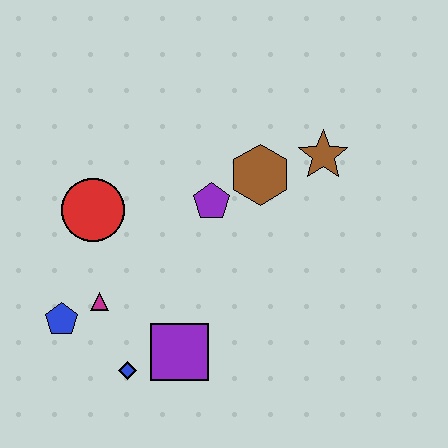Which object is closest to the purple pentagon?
The brown hexagon is closest to the purple pentagon.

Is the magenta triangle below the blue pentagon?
No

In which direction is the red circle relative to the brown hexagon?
The red circle is to the left of the brown hexagon.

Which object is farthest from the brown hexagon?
The blue pentagon is farthest from the brown hexagon.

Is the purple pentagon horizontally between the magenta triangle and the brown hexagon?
Yes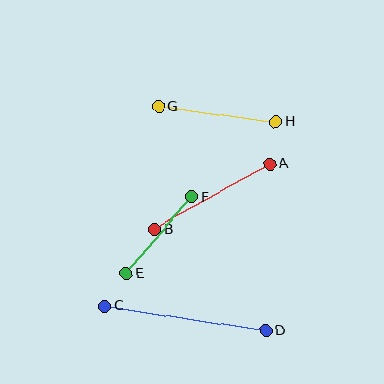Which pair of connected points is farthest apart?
Points C and D are farthest apart.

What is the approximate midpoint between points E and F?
The midpoint is at approximately (159, 235) pixels.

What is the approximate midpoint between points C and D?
The midpoint is at approximately (185, 318) pixels.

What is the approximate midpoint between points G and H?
The midpoint is at approximately (217, 114) pixels.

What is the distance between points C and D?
The distance is approximately 163 pixels.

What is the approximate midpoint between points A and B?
The midpoint is at approximately (212, 197) pixels.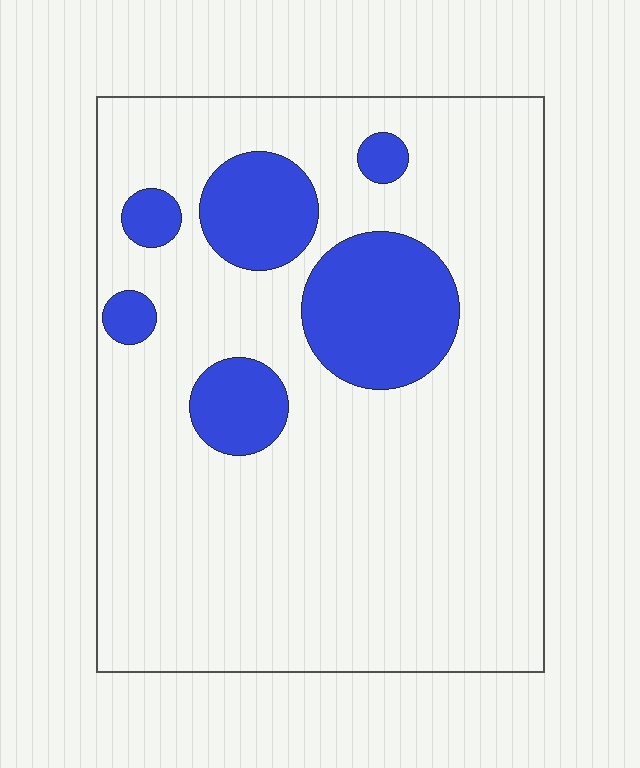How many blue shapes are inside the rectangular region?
6.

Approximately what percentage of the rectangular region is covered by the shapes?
Approximately 20%.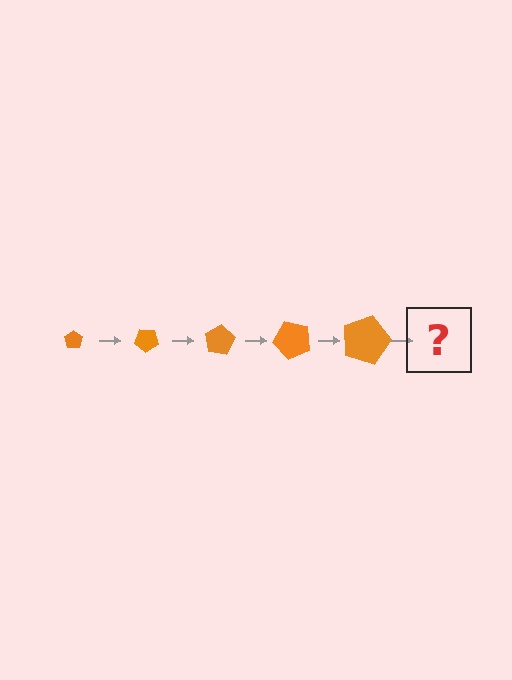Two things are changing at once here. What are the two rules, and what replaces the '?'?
The two rules are that the pentagon grows larger each step and it rotates 40 degrees each step. The '?' should be a pentagon, larger than the previous one and rotated 200 degrees from the start.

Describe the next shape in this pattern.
It should be a pentagon, larger than the previous one and rotated 200 degrees from the start.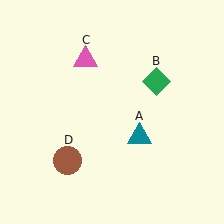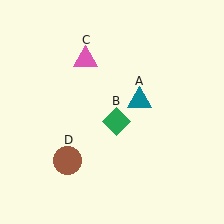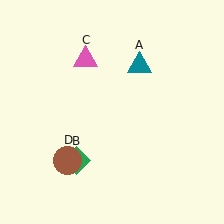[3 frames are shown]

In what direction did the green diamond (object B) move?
The green diamond (object B) moved down and to the left.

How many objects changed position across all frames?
2 objects changed position: teal triangle (object A), green diamond (object B).